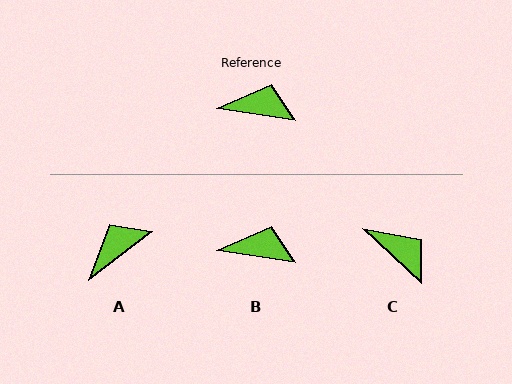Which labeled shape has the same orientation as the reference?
B.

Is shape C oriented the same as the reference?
No, it is off by about 34 degrees.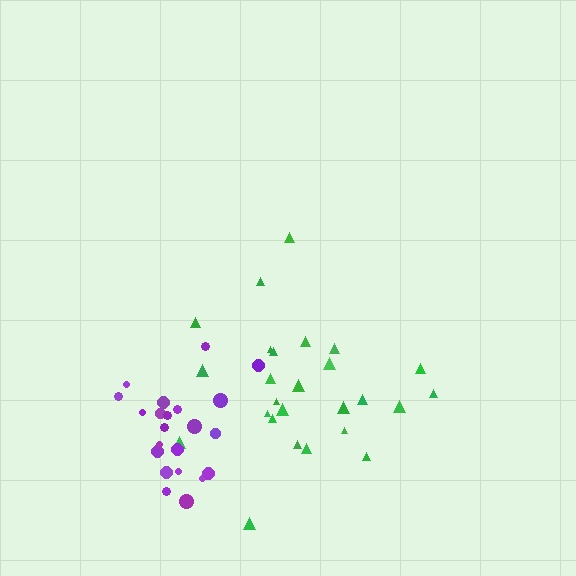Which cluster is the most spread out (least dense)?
Green.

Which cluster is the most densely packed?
Purple.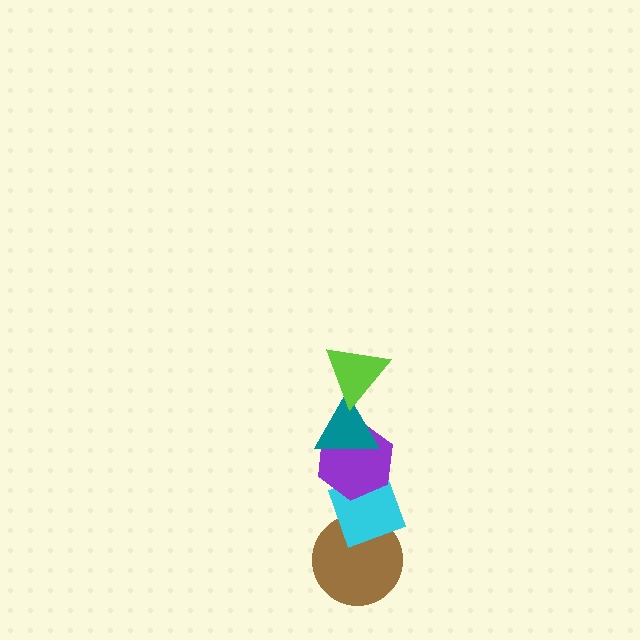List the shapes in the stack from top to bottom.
From top to bottom: the lime triangle, the teal triangle, the purple hexagon, the cyan diamond, the brown circle.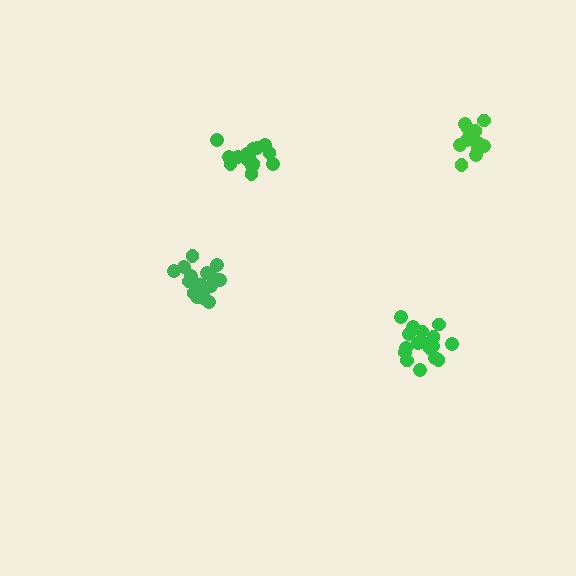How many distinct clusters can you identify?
There are 4 distinct clusters.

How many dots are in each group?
Group 1: 17 dots, Group 2: 18 dots, Group 3: 17 dots, Group 4: 15 dots (67 total).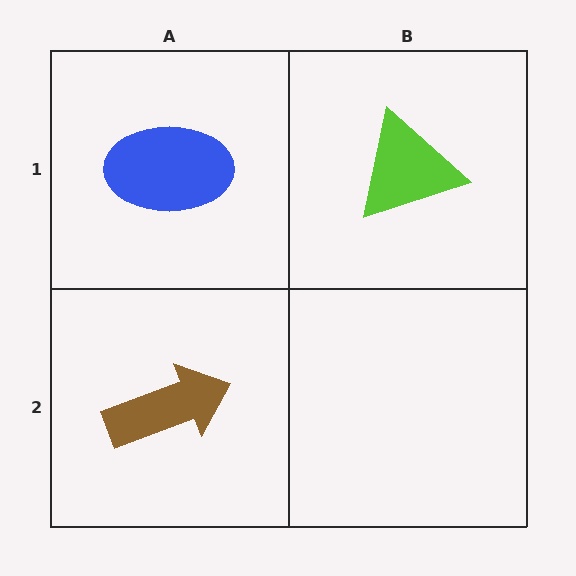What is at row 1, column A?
A blue ellipse.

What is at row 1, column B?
A lime triangle.